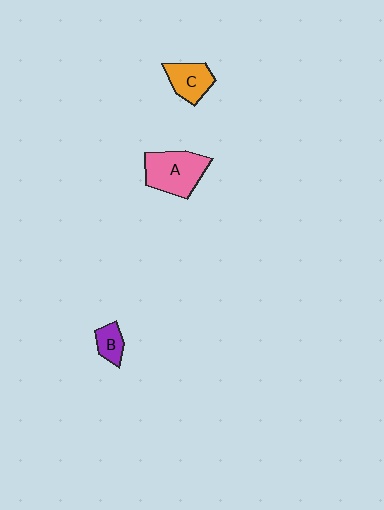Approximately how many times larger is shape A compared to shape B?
Approximately 2.5 times.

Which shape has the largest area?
Shape A (pink).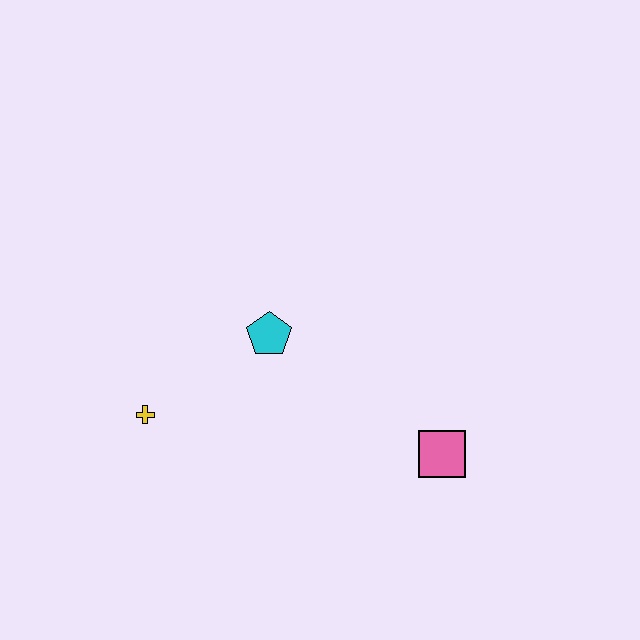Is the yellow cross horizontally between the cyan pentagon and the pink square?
No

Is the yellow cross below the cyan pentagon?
Yes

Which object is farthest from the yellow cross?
The pink square is farthest from the yellow cross.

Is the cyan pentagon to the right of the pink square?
No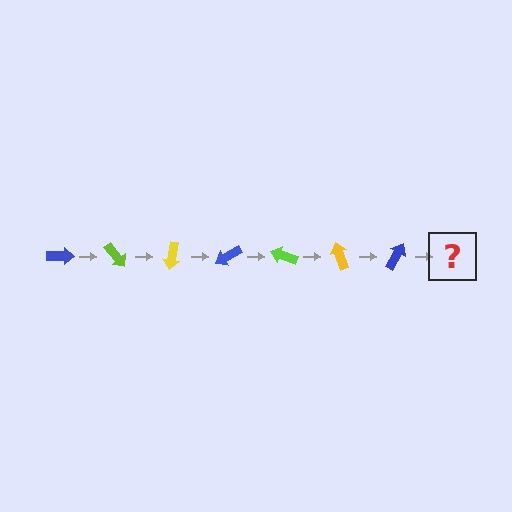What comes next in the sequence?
The next element should be a lime arrow, rotated 350 degrees from the start.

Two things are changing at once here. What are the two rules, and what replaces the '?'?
The two rules are that it rotates 50 degrees each step and the color cycles through blue, lime, and yellow. The '?' should be a lime arrow, rotated 350 degrees from the start.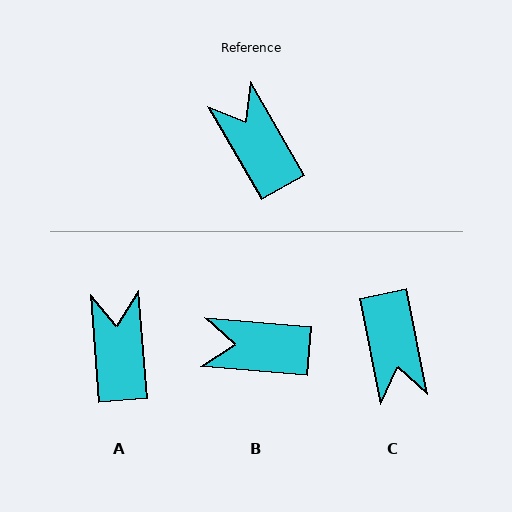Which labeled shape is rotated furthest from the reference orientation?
C, about 161 degrees away.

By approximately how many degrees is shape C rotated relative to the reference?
Approximately 161 degrees counter-clockwise.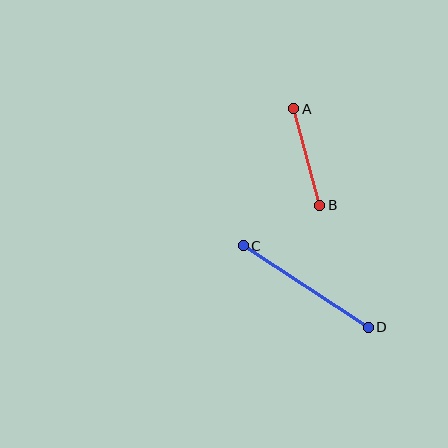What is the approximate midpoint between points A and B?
The midpoint is at approximately (307, 157) pixels.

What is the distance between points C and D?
The distance is approximately 149 pixels.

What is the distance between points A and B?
The distance is approximately 100 pixels.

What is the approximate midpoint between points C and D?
The midpoint is at approximately (306, 286) pixels.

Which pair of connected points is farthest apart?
Points C and D are farthest apart.